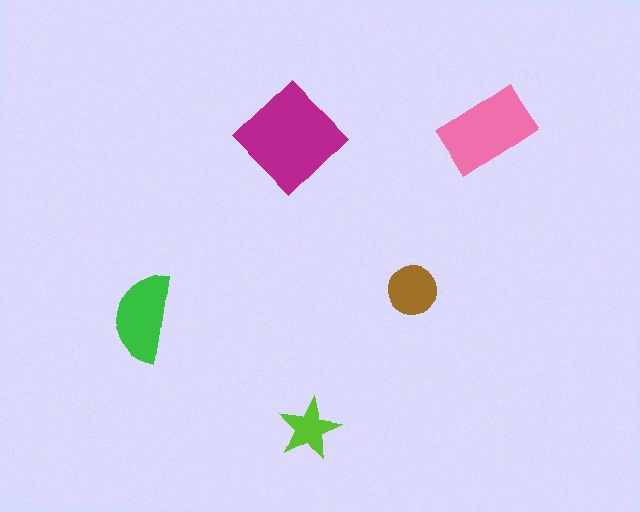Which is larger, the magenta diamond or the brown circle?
The magenta diamond.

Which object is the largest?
The magenta diamond.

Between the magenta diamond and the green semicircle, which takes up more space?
The magenta diamond.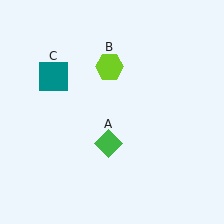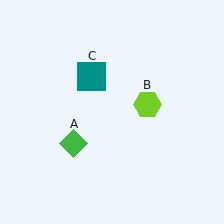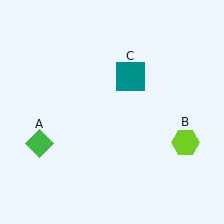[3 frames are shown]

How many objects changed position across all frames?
3 objects changed position: green diamond (object A), lime hexagon (object B), teal square (object C).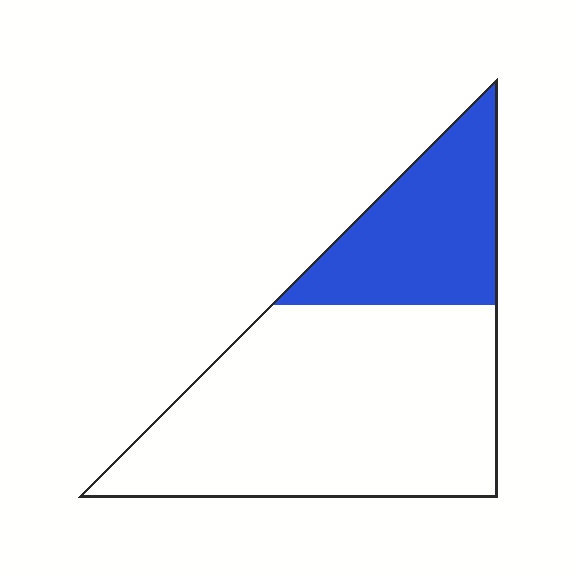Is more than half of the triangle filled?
No.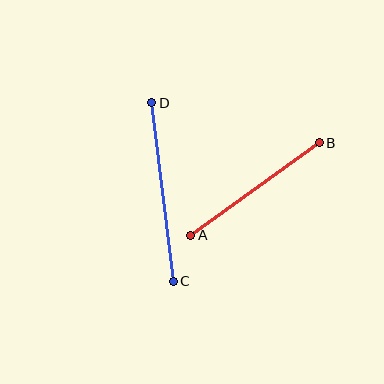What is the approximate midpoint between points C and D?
The midpoint is at approximately (163, 192) pixels.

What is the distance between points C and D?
The distance is approximately 180 pixels.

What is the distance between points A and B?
The distance is approximately 158 pixels.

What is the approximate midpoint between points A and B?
The midpoint is at approximately (255, 189) pixels.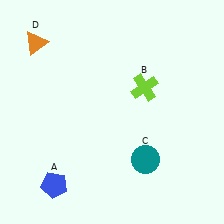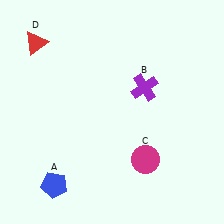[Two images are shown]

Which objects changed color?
B changed from lime to purple. C changed from teal to magenta. D changed from orange to red.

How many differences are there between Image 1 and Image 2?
There are 3 differences between the two images.